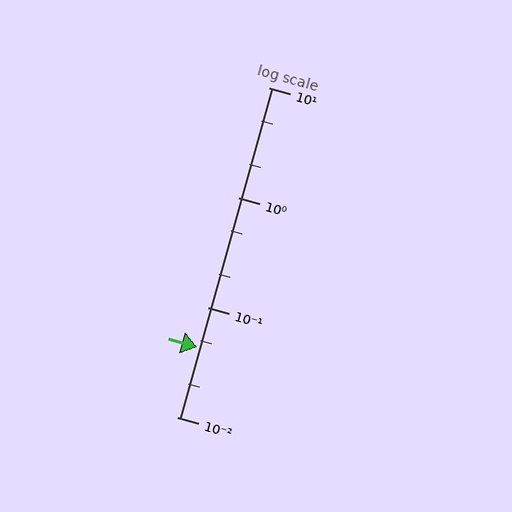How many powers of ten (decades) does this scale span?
The scale spans 3 decades, from 0.01 to 10.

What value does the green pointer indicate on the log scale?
The pointer indicates approximately 0.043.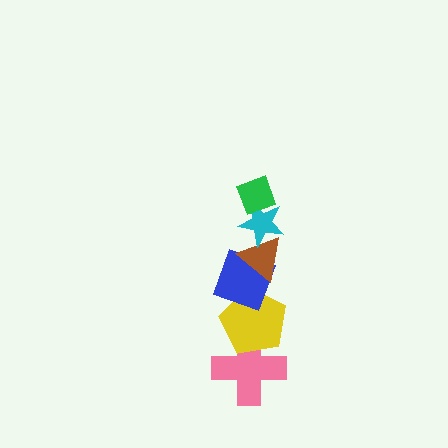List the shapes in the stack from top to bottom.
From top to bottom: the green diamond, the cyan star, the brown triangle, the blue diamond, the yellow pentagon, the pink cross.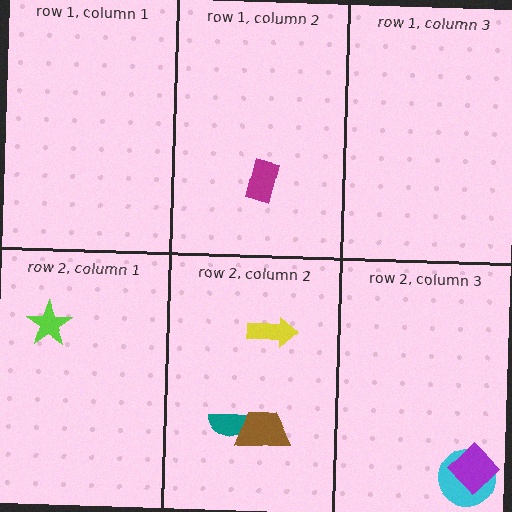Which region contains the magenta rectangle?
The row 1, column 2 region.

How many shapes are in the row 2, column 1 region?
1.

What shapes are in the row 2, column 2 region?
The teal semicircle, the brown trapezoid, the yellow arrow.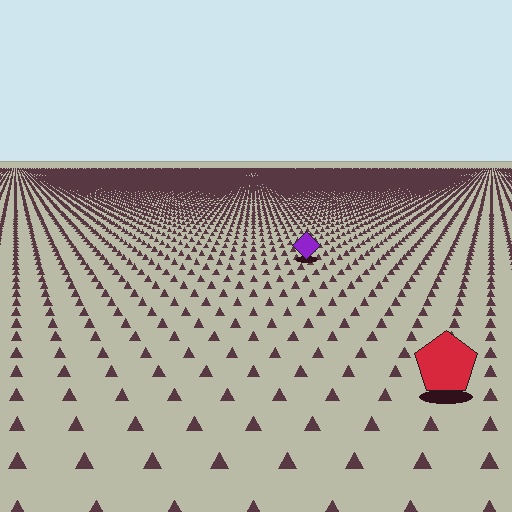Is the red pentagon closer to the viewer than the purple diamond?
Yes. The red pentagon is closer — you can tell from the texture gradient: the ground texture is coarser near it.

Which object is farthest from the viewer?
The purple diamond is farthest from the viewer. It appears smaller and the ground texture around it is denser.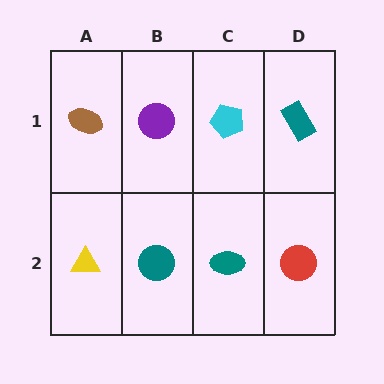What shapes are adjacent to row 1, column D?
A red circle (row 2, column D), a cyan pentagon (row 1, column C).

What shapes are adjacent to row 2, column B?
A purple circle (row 1, column B), a yellow triangle (row 2, column A), a teal ellipse (row 2, column C).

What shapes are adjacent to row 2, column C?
A cyan pentagon (row 1, column C), a teal circle (row 2, column B), a red circle (row 2, column D).